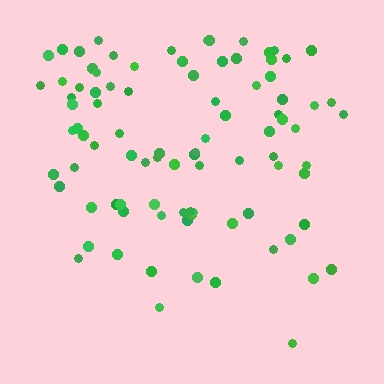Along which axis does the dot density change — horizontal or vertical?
Vertical.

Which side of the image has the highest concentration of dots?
The top.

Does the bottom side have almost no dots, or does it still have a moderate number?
Still a moderate number, just noticeably fewer than the top.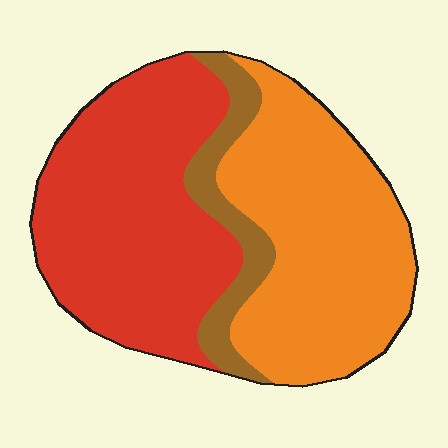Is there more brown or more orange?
Orange.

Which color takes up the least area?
Brown, at roughly 10%.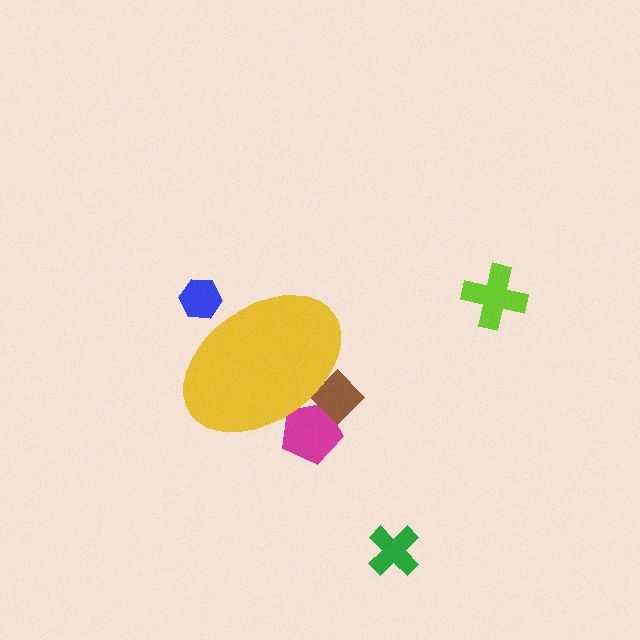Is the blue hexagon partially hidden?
Yes, the blue hexagon is partially hidden behind the yellow ellipse.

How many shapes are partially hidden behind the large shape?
3 shapes are partially hidden.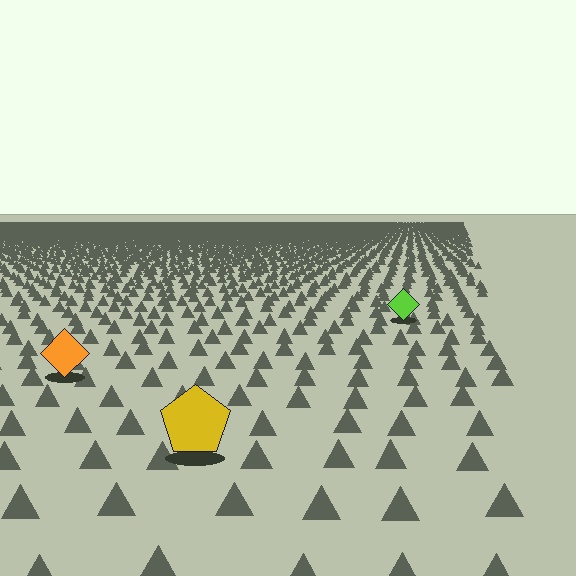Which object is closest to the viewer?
The yellow pentagon is closest. The texture marks near it are larger and more spread out.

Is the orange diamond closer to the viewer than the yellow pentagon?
No. The yellow pentagon is closer — you can tell from the texture gradient: the ground texture is coarser near it.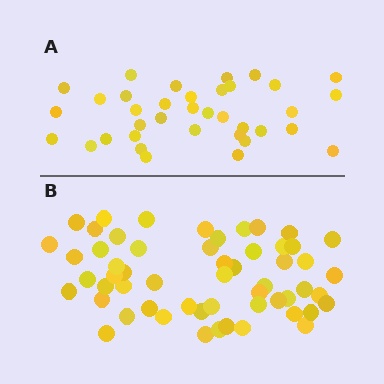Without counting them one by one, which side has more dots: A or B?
Region B (the bottom region) has more dots.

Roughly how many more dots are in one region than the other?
Region B has approximately 20 more dots than region A.